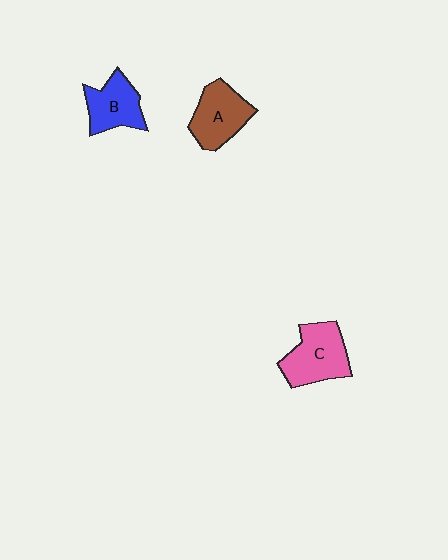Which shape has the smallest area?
Shape B (blue).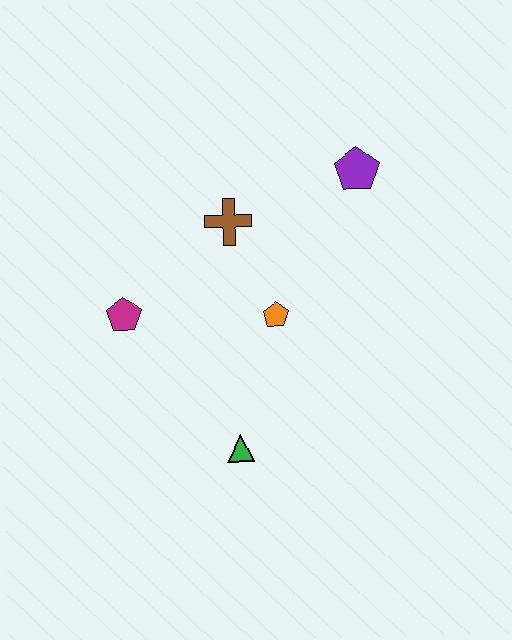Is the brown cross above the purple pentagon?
No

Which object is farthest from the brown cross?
The green triangle is farthest from the brown cross.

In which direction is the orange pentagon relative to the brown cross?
The orange pentagon is below the brown cross.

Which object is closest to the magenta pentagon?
The brown cross is closest to the magenta pentagon.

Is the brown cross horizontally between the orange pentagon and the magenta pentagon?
Yes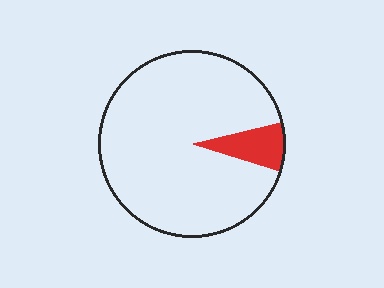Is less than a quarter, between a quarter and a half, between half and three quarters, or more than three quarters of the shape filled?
Less than a quarter.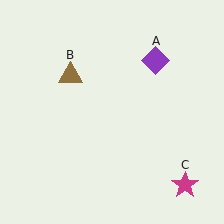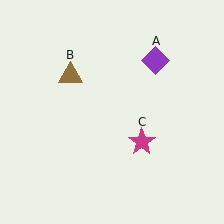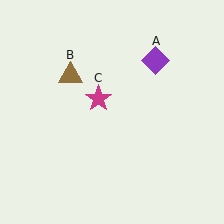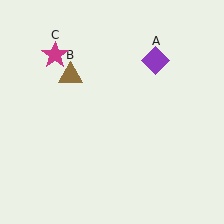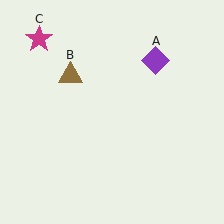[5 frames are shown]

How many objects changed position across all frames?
1 object changed position: magenta star (object C).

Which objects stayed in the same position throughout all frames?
Purple diamond (object A) and brown triangle (object B) remained stationary.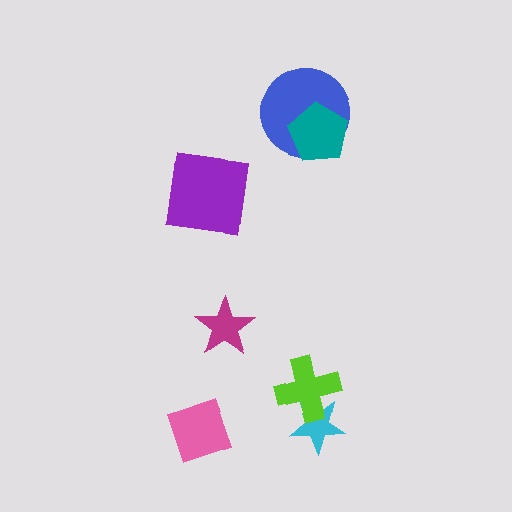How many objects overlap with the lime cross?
1 object overlaps with the lime cross.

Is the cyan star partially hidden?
Yes, it is partially covered by another shape.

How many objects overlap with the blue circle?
1 object overlaps with the blue circle.